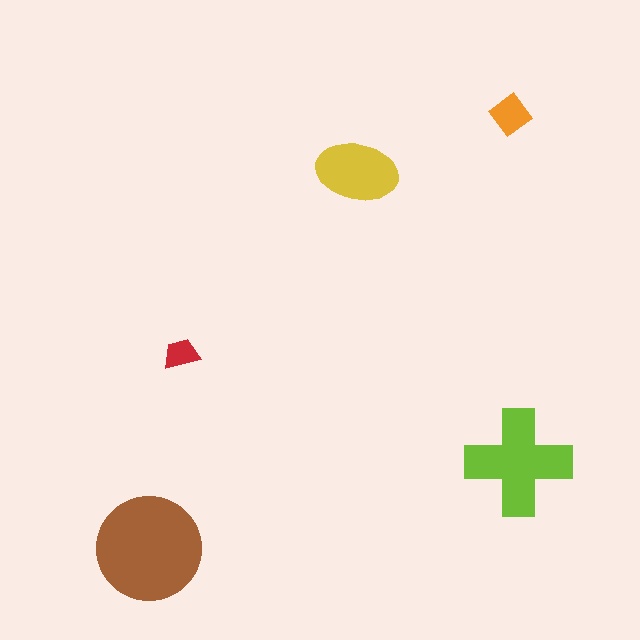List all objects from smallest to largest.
The red trapezoid, the orange diamond, the yellow ellipse, the lime cross, the brown circle.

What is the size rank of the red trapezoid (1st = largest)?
5th.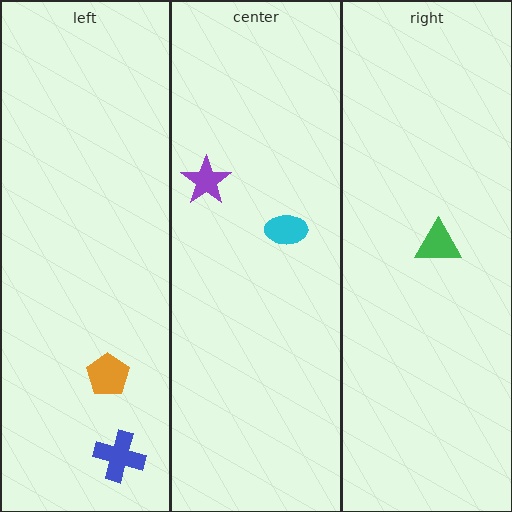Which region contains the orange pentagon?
The left region.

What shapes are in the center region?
The cyan ellipse, the purple star.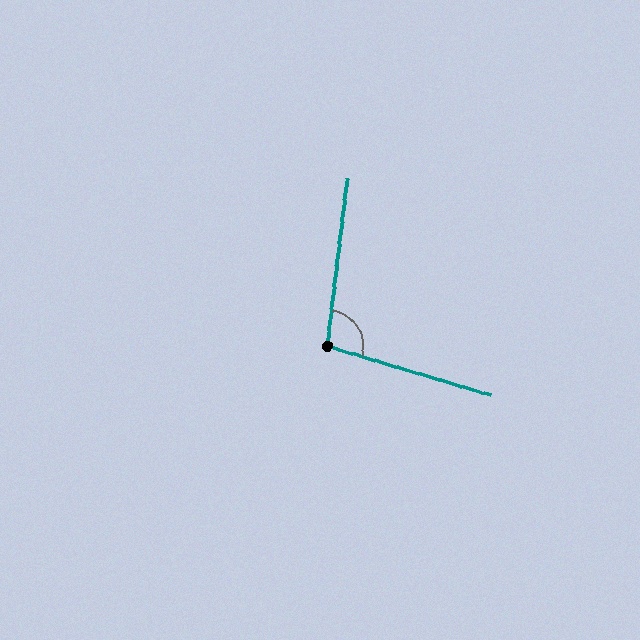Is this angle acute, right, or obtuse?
It is obtuse.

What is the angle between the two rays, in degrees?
Approximately 100 degrees.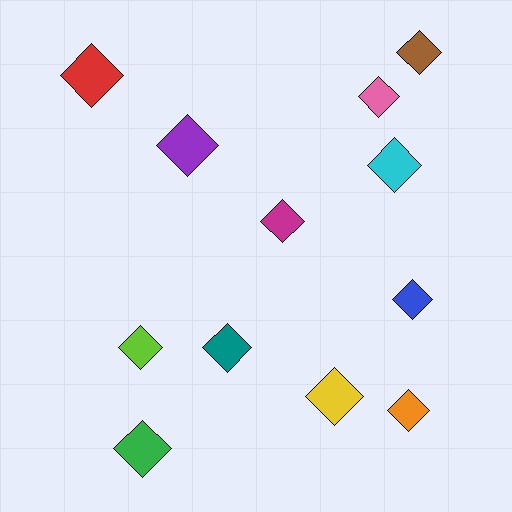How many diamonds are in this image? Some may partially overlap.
There are 12 diamonds.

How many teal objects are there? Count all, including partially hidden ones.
There is 1 teal object.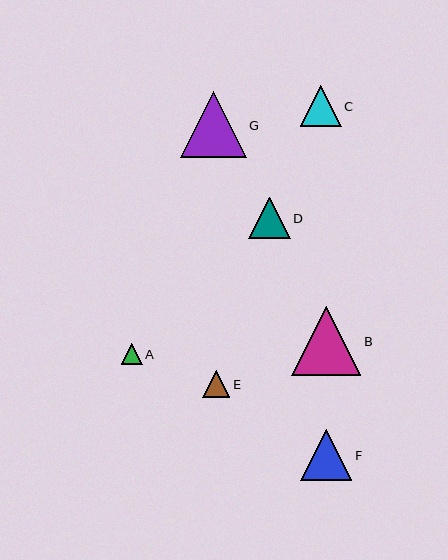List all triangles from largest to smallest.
From largest to smallest: B, G, F, D, C, E, A.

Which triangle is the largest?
Triangle B is the largest with a size of approximately 69 pixels.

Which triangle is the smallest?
Triangle A is the smallest with a size of approximately 21 pixels.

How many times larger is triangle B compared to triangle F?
Triangle B is approximately 1.4 times the size of triangle F.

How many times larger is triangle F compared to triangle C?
Triangle F is approximately 1.2 times the size of triangle C.